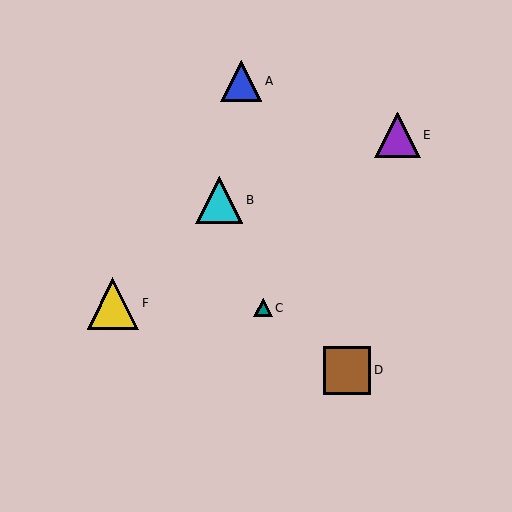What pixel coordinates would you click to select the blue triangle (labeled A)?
Click at (241, 81) to select the blue triangle A.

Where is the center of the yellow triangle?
The center of the yellow triangle is at (113, 303).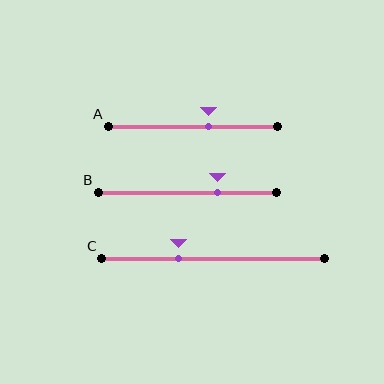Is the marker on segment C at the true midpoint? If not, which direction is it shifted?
No, the marker on segment C is shifted to the left by about 16% of the segment length.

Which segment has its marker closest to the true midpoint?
Segment A has its marker closest to the true midpoint.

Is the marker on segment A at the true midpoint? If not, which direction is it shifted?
No, the marker on segment A is shifted to the right by about 9% of the segment length.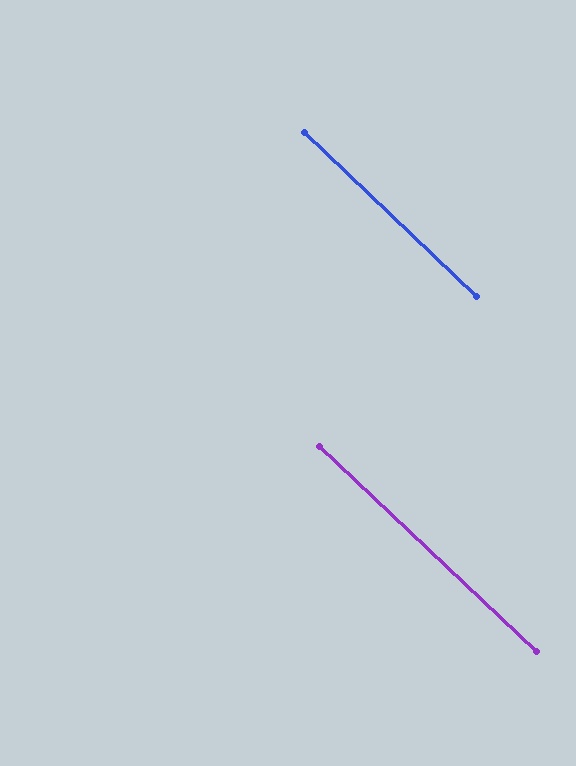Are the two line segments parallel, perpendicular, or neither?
Parallel — their directions differ by only 0.3°.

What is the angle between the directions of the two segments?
Approximately 0 degrees.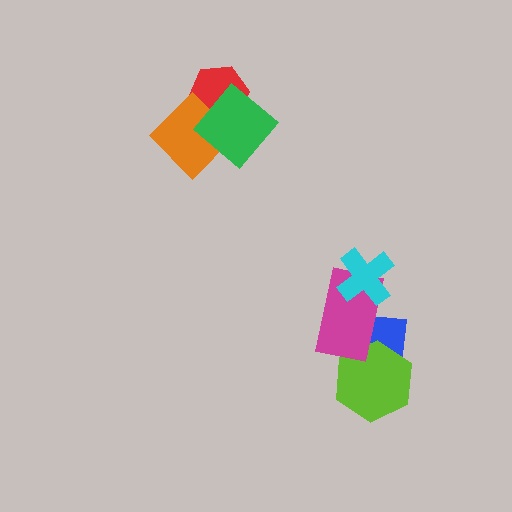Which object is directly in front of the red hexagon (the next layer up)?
The orange diamond is directly in front of the red hexagon.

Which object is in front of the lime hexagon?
The magenta rectangle is in front of the lime hexagon.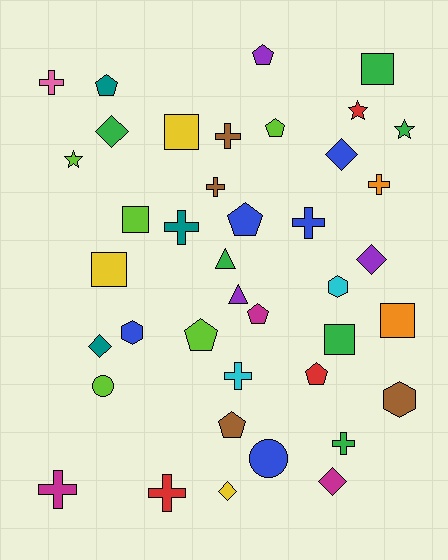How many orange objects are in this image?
There are 2 orange objects.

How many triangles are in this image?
There are 2 triangles.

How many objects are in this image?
There are 40 objects.